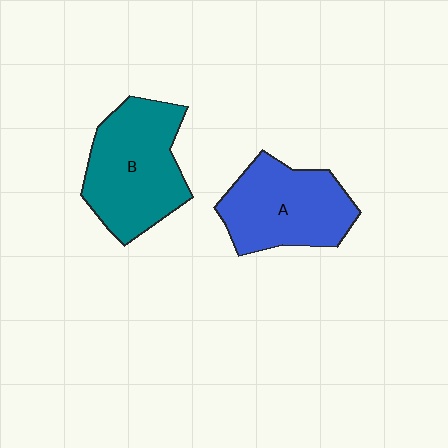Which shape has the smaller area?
Shape A (blue).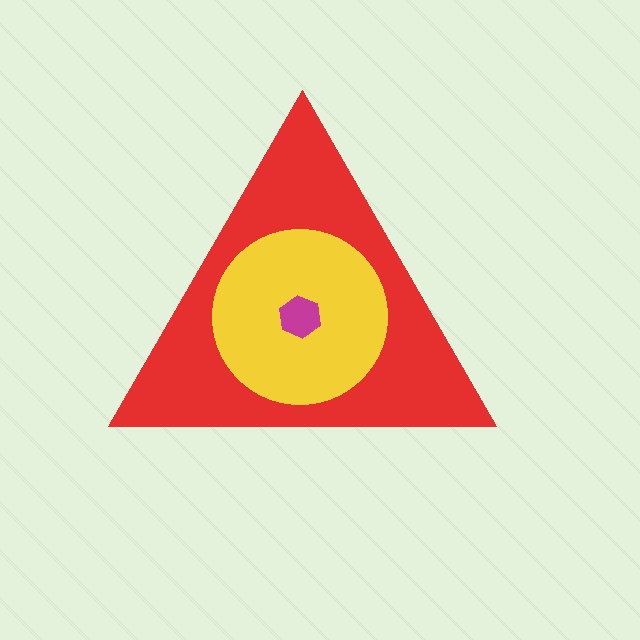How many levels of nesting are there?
3.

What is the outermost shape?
The red triangle.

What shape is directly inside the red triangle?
The yellow circle.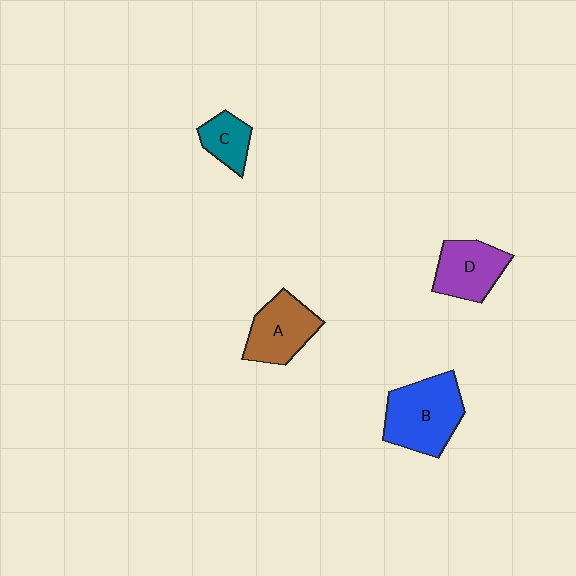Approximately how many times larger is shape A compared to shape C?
Approximately 1.7 times.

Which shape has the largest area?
Shape B (blue).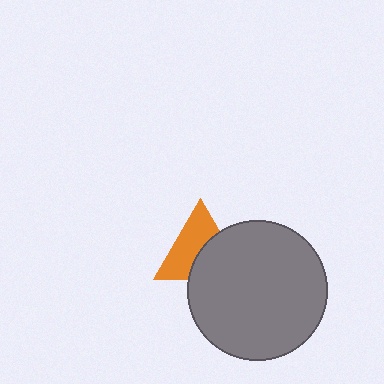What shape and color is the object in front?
The object in front is a gray circle.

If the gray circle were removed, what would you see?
You would see the complete orange triangle.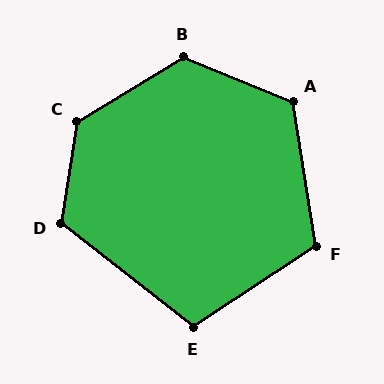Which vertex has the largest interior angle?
C, at approximately 130 degrees.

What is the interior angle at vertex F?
Approximately 114 degrees (obtuse).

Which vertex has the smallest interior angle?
E, at approximately 109 degrees.